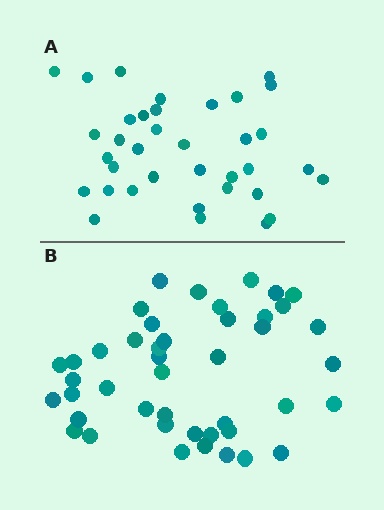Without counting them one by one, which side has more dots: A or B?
Region B (the bottom region) has more dots.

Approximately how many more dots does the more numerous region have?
Region B has roughly 8 or so more dots than region A.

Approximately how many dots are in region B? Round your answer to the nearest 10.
About 40 dots. (The exact count is 44, which rounds to 40.)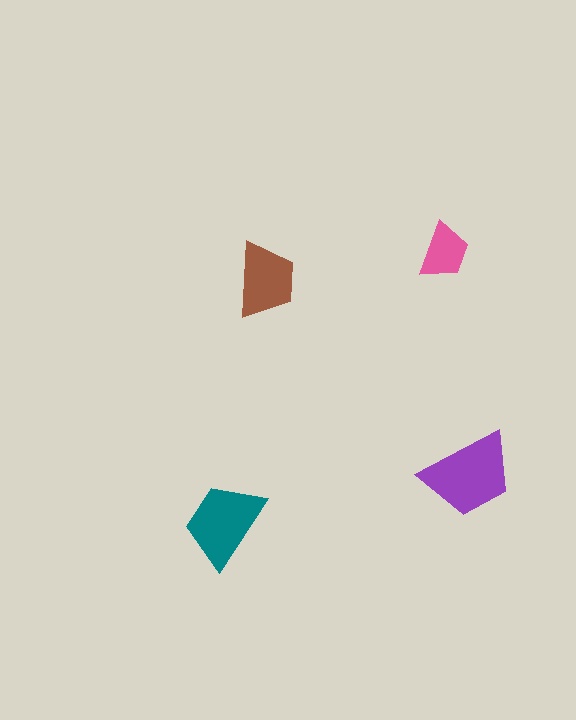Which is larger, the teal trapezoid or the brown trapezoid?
The teal one.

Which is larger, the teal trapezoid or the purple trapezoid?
The purple one.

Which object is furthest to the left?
The teal trapezoid is leftmost.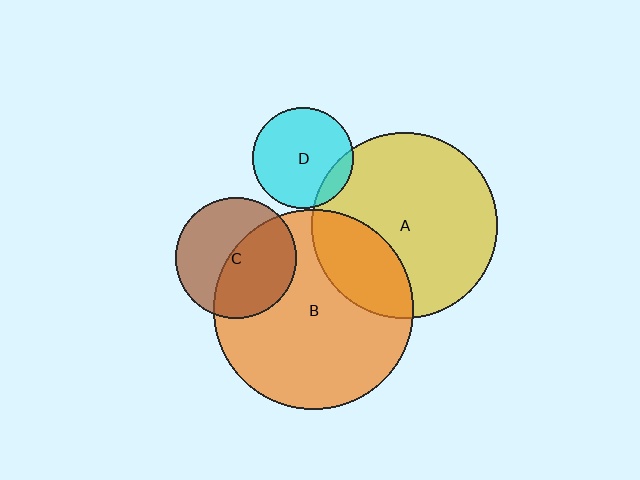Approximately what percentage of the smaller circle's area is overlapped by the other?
Approximately 25%.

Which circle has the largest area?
Circle B (orange).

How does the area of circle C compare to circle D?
Approximately 1.4 times.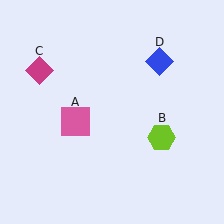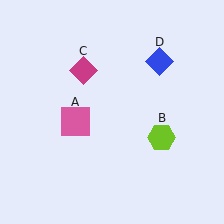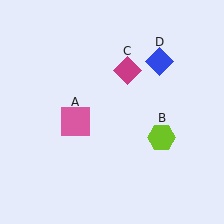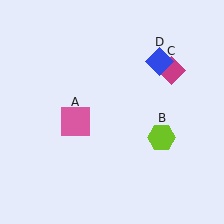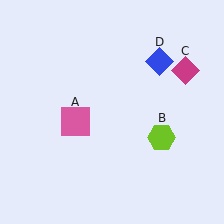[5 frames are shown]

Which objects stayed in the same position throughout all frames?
Pink square (object A) and lime hexagon (object B) and blue diamond (object D) remained stationary.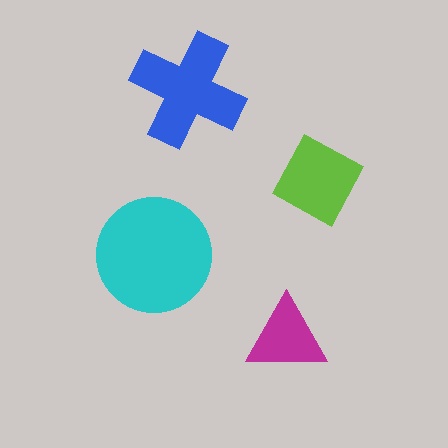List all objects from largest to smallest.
The cyan circle, the blue cross, the lime diamond, the magenta triangle.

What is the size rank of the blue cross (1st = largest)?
2nd.